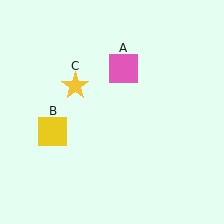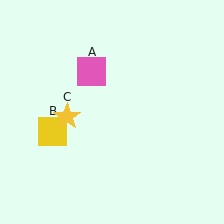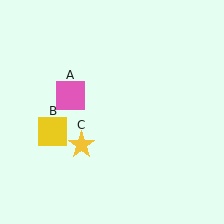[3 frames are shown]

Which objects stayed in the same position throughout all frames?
Yellow square (object B) remained stationary.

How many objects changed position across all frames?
2 objects changed position: pink square (object A), yellow star (object C).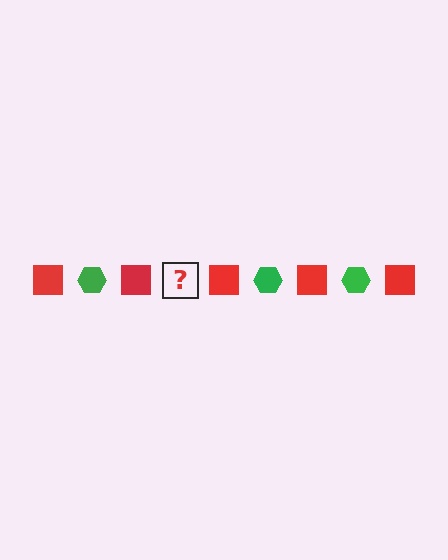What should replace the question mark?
The question mark should be replaced with a green hexagon.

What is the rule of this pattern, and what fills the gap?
The rule is that the pattern alternates between red square and green hexagon. The gap should be filled with a green hexagon.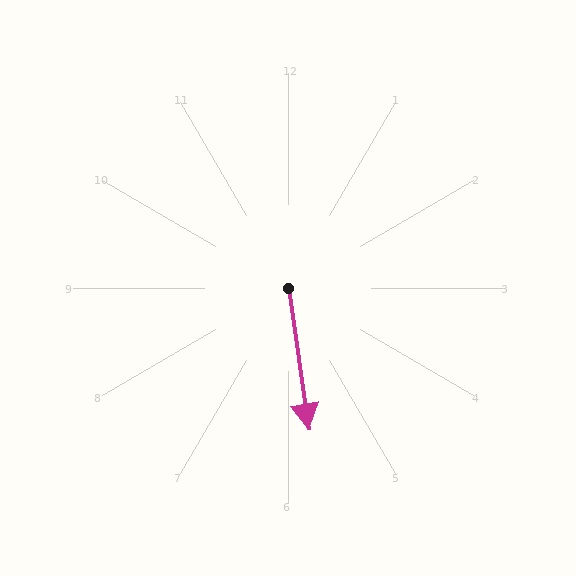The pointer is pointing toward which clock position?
Roughly 6 o'clock.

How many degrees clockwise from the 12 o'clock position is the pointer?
Approximately 172 degrees.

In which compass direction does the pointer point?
South.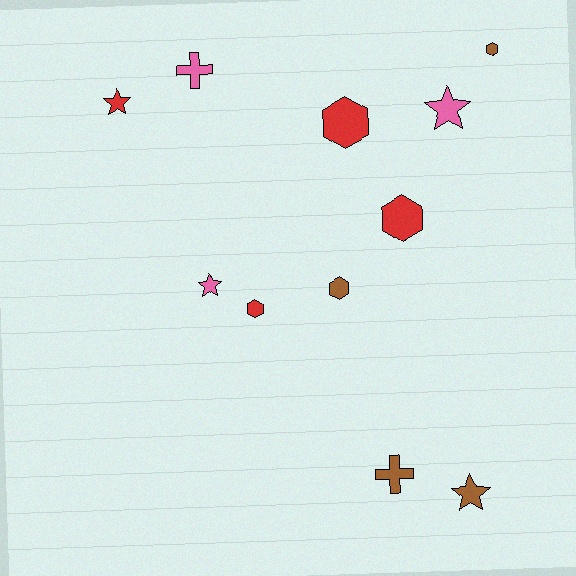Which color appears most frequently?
Red, with 4 objects.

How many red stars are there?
There is 1 red star.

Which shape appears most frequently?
Hexagon, with 5 objects.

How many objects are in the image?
There are 11 objects.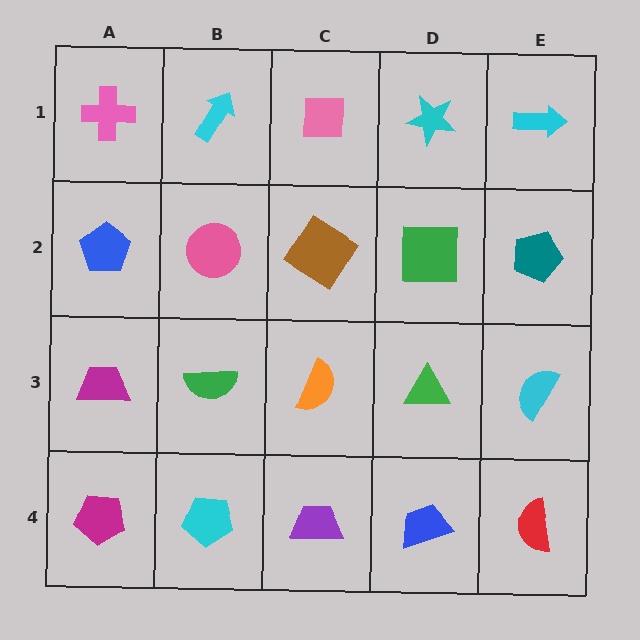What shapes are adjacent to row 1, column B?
A pink circle (row 2, column B), a pink cross (row 1, column A), a pink square (row 1, column C).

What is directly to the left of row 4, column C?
A cyan pentagon.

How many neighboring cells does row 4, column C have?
3.